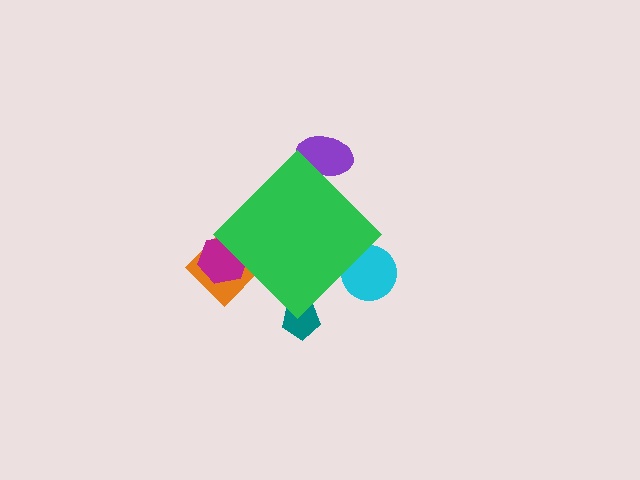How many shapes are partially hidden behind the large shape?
5 shapes are partially hidden.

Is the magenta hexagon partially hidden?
Yes, the magenta hexagon is partially hidden behind the green diamond.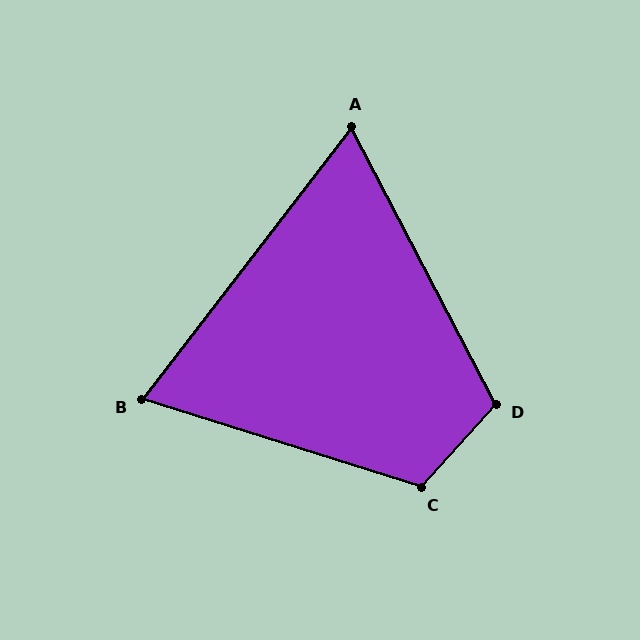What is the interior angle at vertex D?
Approximately 110 degrees (obtuse).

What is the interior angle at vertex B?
Approximately 70 degrees (acute).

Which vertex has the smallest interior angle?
A, at approximately 65 degrees.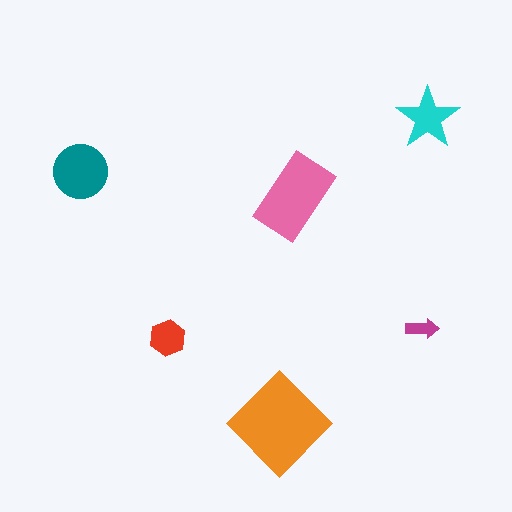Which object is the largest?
The orange diamond.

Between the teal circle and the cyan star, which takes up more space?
The teal circle.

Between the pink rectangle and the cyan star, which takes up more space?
The pink rectangle.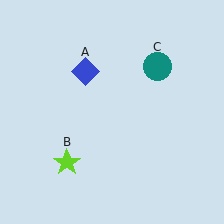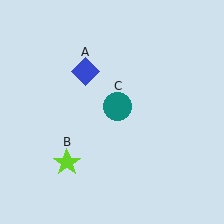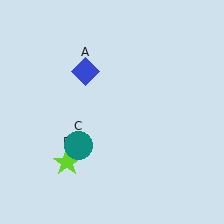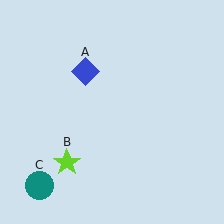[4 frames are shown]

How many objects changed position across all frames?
1 object changed position: teal circle (object C).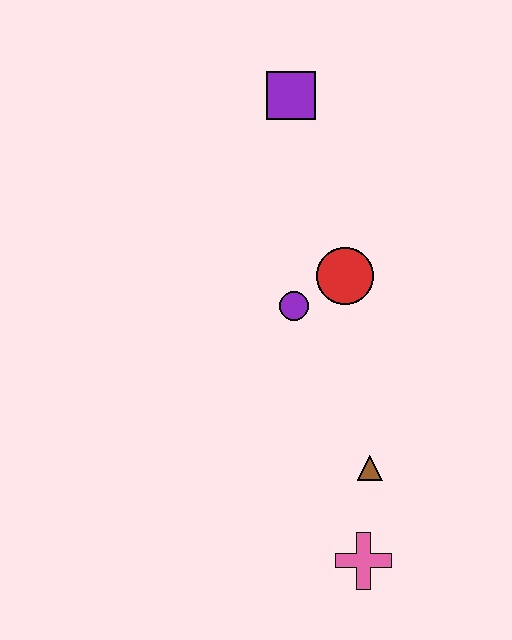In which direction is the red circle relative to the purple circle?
The red circle is to the right of the purple circle.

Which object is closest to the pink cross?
The brown triangle is closest to the pink cross.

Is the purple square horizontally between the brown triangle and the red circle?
No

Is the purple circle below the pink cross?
No